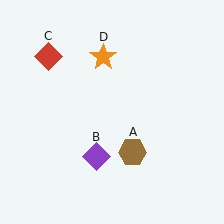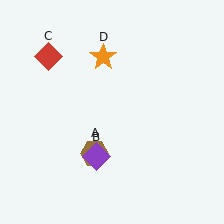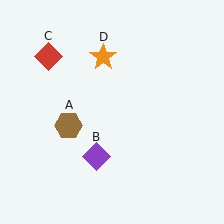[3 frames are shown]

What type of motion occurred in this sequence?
The brown hexagon (object A) rotated clockwise around the center of the scene.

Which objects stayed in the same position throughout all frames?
Purple diamond (object B) and red diamond (object C) and orange star (object D) remained stationary.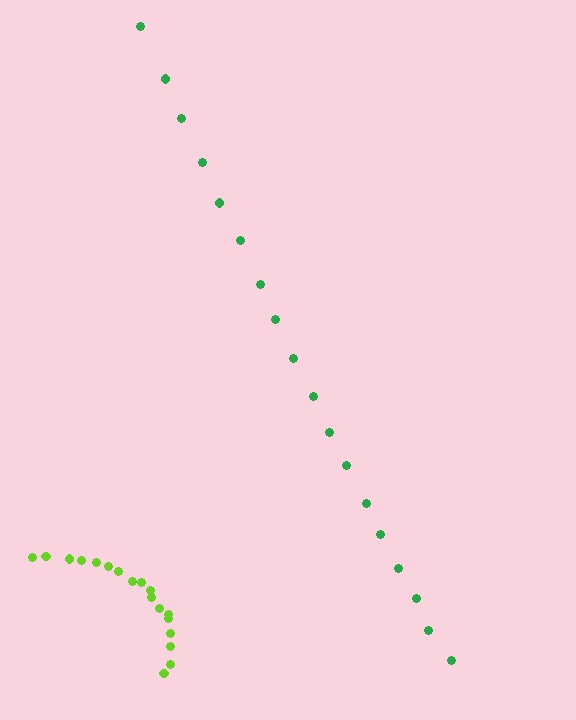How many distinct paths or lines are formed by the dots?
There are 2 distinct paths.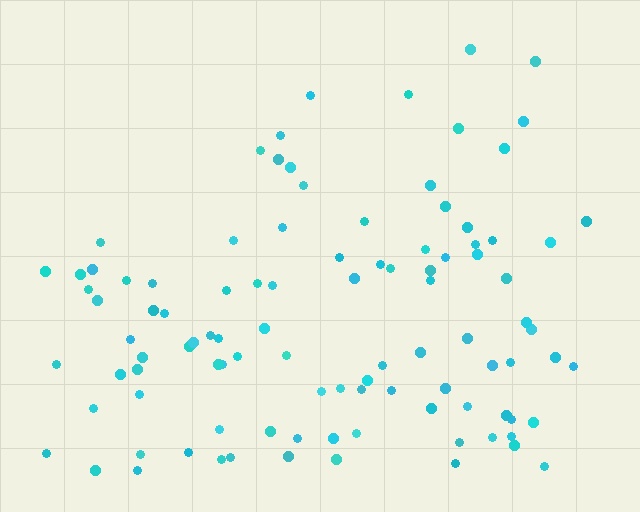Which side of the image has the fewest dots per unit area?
The top.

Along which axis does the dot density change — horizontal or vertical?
Vertical.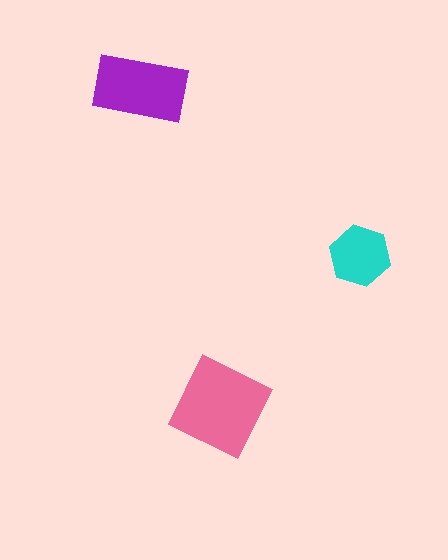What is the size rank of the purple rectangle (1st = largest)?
2nd.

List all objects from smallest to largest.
The cyan hexagon, the purple rectangle, the pink square.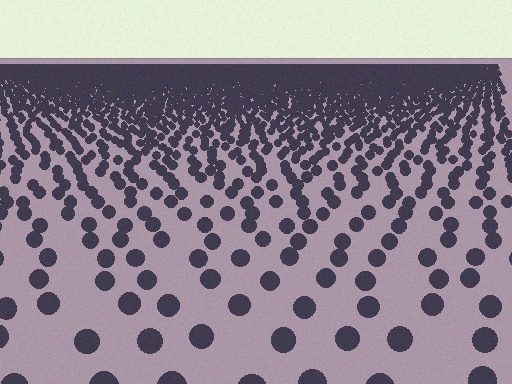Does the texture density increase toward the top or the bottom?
Density increases toward the top.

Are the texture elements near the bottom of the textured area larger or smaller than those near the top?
Larger. Near the bottom, elements are closer to the viewer and appear at a bigger on-screen size.